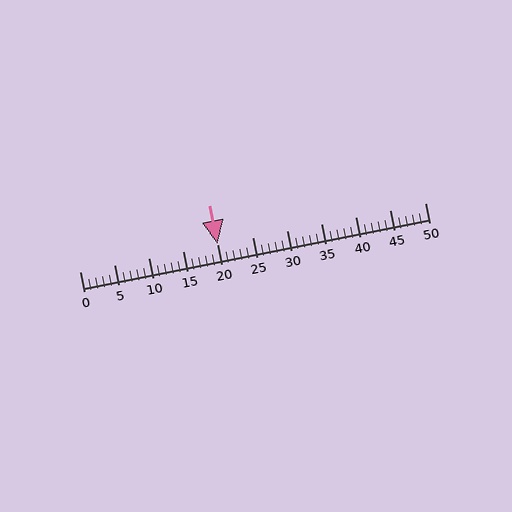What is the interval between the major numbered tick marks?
The major tick marks are spaced 5 units apart.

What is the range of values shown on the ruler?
The ruler shows values from 0 to 50.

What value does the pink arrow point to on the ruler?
The pink arrow points to approximately 20.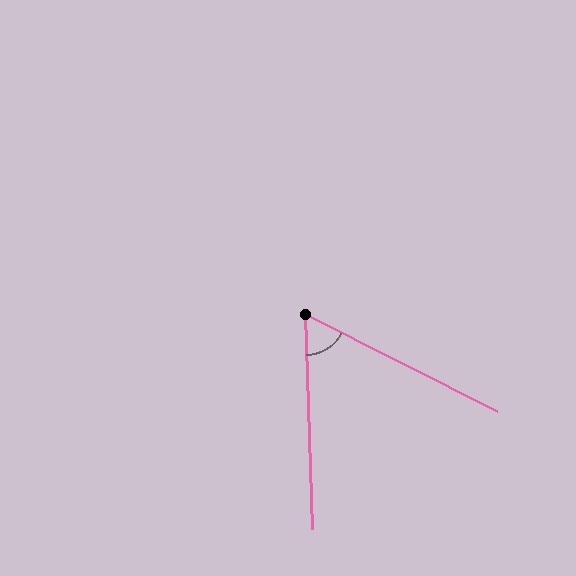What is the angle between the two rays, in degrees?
Approximately 61 degrees.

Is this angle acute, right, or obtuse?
It is acute.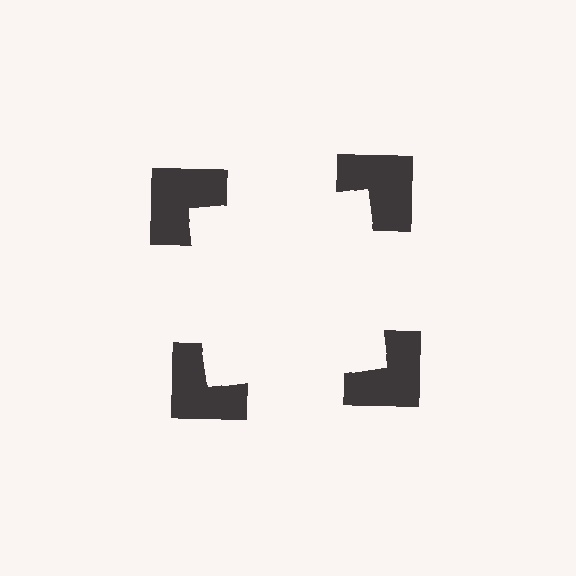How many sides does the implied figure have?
4 sides.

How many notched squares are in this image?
There are 4 — one at each vertex of the illusory square.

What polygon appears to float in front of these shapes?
An illusory square — its edges are inferred from the aligned wedge cuts in the notched squares, not physically drawn.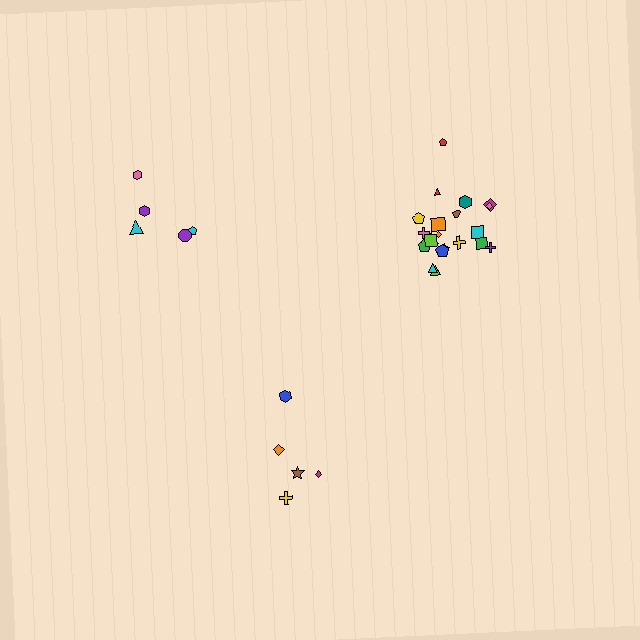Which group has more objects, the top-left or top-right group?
The top-right group.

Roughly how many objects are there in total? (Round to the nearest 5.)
Roughly 30 objects in total.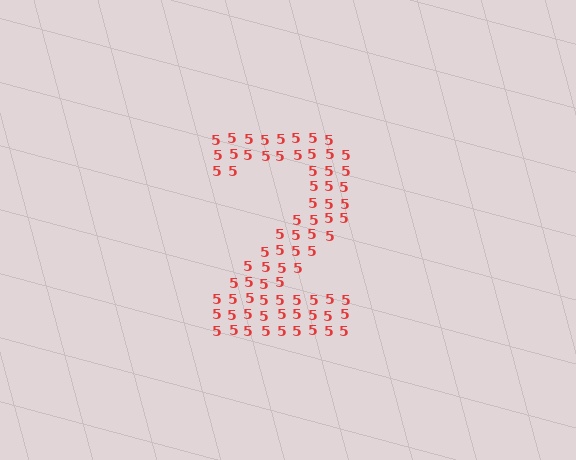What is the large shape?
The large shape is the digit 2.